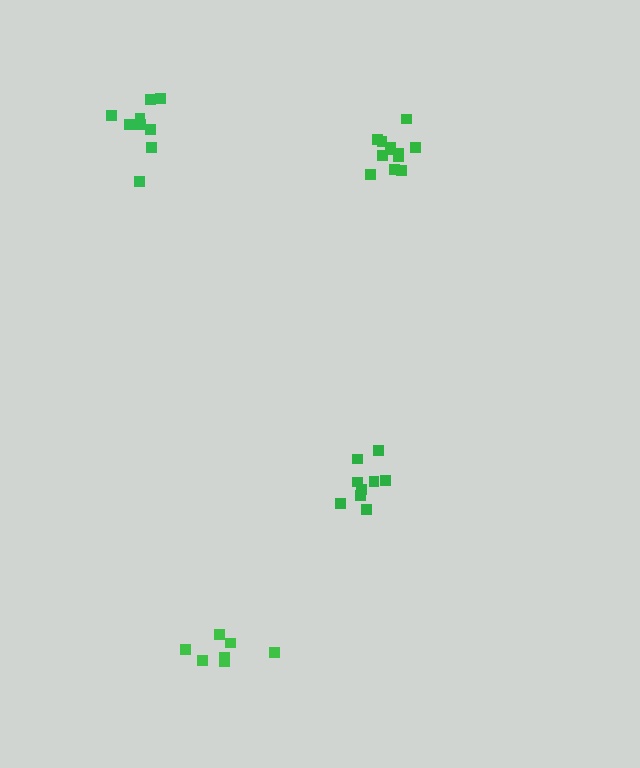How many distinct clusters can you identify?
There are 4 distinct clusters.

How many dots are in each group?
Group 1: 9 dots, Group 2: 7 dots, Group 3: 9 dots, Group 4: 12 dots (37 total).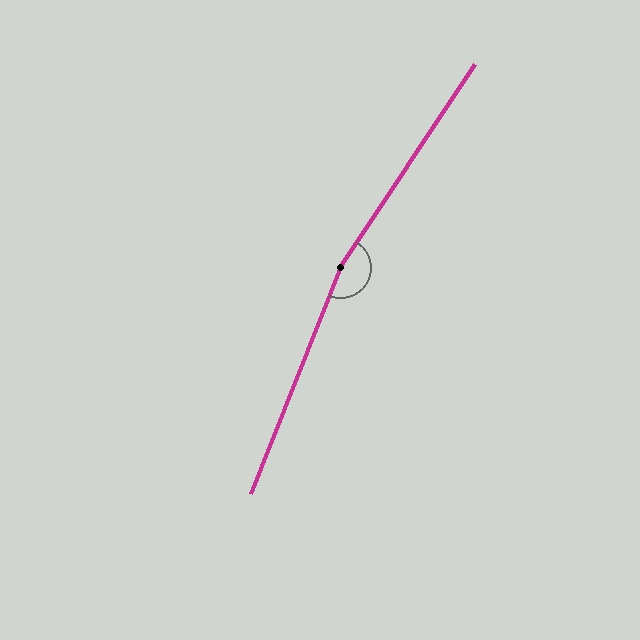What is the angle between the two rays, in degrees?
Approximately 168 degrees.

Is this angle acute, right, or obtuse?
It is obtuse.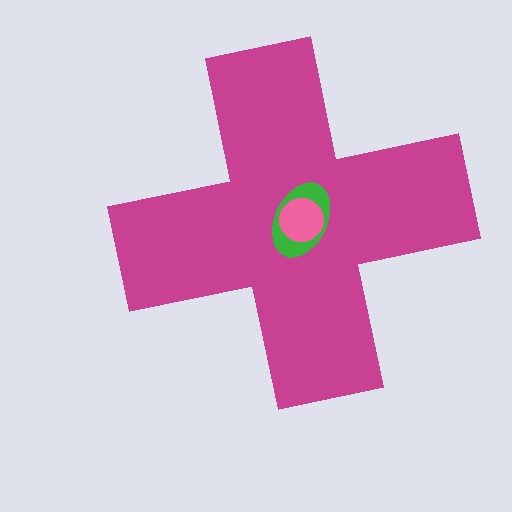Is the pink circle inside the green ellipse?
Yes.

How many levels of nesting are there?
3.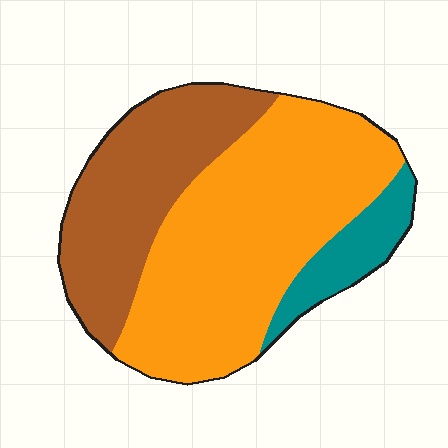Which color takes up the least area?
Teal, at roughly 10%.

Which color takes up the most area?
Orange, at roughly 55%.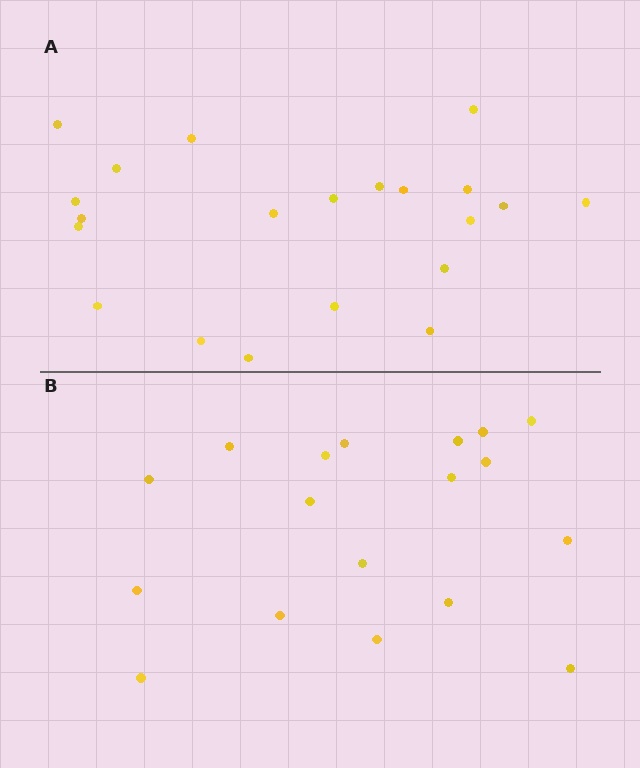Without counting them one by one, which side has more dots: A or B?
Region A (the top region) has more dots.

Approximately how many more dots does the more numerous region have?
Region A has just a few more — roughly 2 or 3 more dots than region B.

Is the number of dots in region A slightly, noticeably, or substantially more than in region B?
Region A has only slightly more — the two regions are fairly close. The ratio is roughly 1.2 to 1.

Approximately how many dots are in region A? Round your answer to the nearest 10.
About 20 dots. (The exact count is 21, which rounds to 20.)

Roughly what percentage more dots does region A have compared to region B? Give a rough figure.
About 15% more.